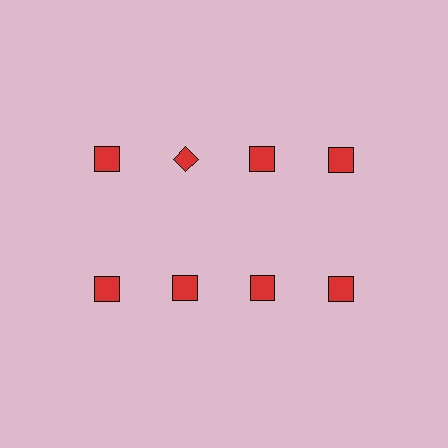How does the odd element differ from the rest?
It has a different shape: diamond instead of square.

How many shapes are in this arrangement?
There are 8 shapes arranged in a grid pattern.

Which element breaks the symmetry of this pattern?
The red diamond in the top row, second from left column breaks the symmetry. All other shapes are red squares.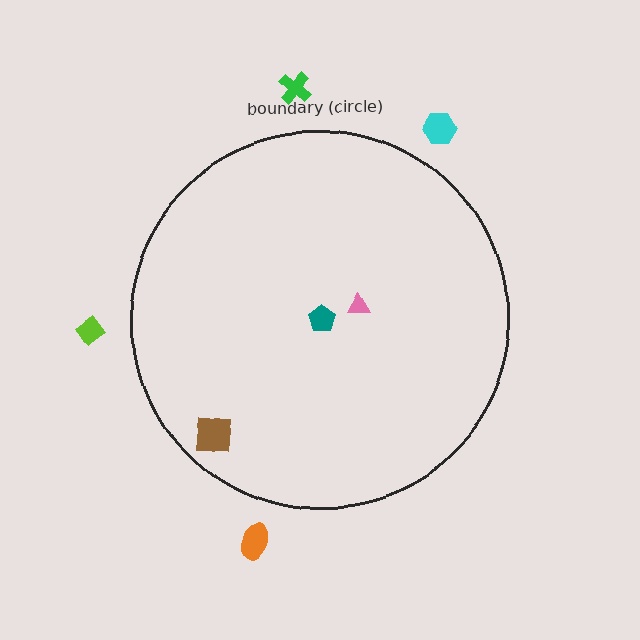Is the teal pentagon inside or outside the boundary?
Inside.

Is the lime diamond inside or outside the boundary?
Outside.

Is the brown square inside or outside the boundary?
Inside.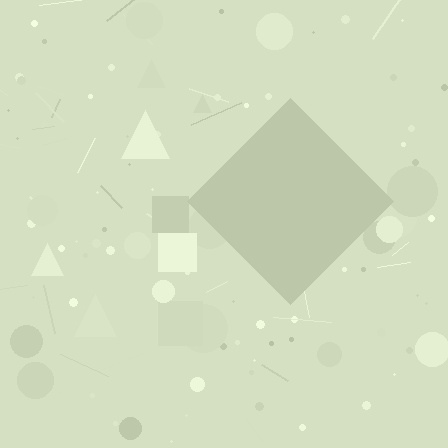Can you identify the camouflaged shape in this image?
The camouflaged shape is a diamond.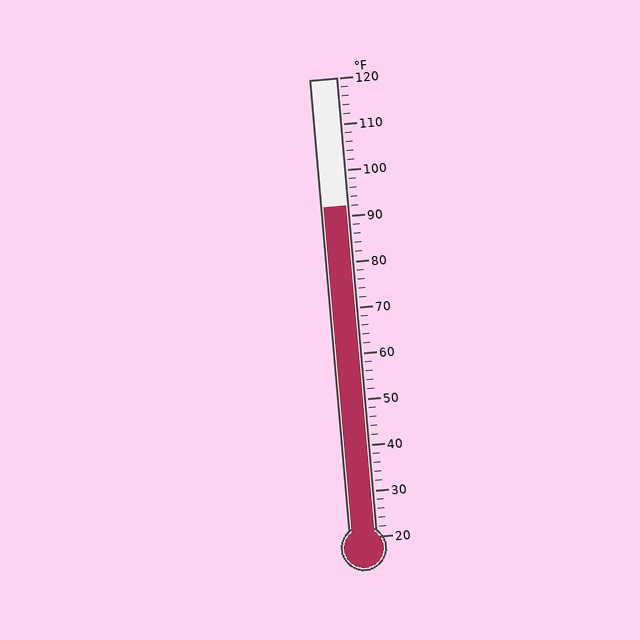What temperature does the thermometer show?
The thermometer shows approximately 92°F.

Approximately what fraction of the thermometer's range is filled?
The thermometer is filled to approximately 70% of its range.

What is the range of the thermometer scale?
The thermometer scale ranges from 20°F to 120°F.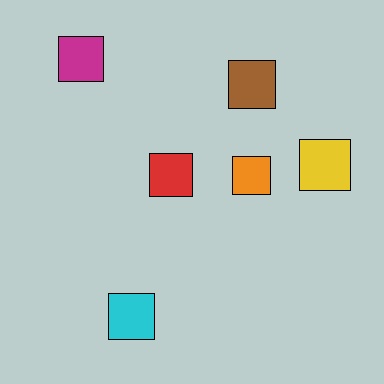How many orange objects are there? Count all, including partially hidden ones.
There is 1 orange object.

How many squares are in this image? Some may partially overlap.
There are 6 squares.